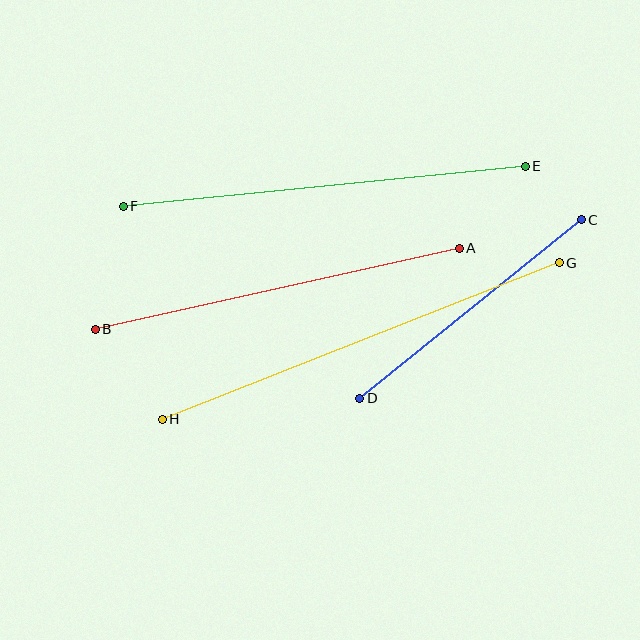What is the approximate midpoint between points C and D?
The midpoint is at approximately (470, 309) pixels.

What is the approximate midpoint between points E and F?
The midpoint is at approximately (324, 186) pixels.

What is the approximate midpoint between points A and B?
The midpoint is at approximately (277, 289) pixels.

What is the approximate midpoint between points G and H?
The midpoint is at approximately (361, 341) pixels.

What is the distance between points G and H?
The distance is approximately 427 pixels.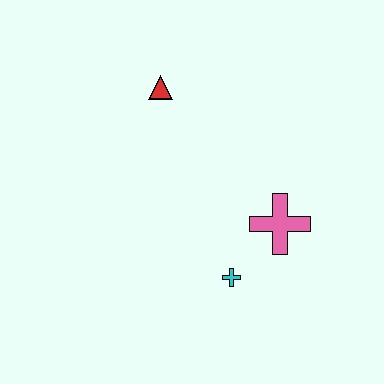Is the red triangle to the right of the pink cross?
No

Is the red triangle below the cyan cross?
No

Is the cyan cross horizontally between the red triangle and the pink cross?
Yes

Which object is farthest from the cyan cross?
The red triangle is farthest from the cyan cross.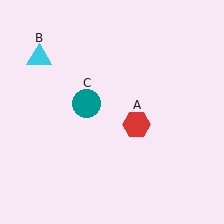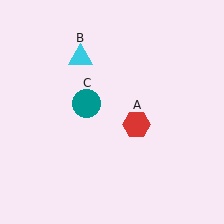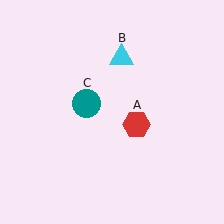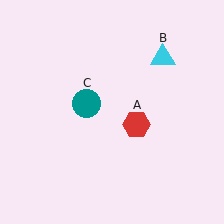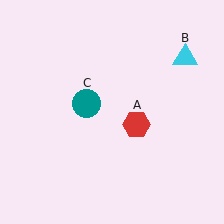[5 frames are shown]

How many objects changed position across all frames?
1 object changed position: cyan triangle (object B).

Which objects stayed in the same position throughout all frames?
Red hexagon (object A) and teal circle (object C) remained stationary.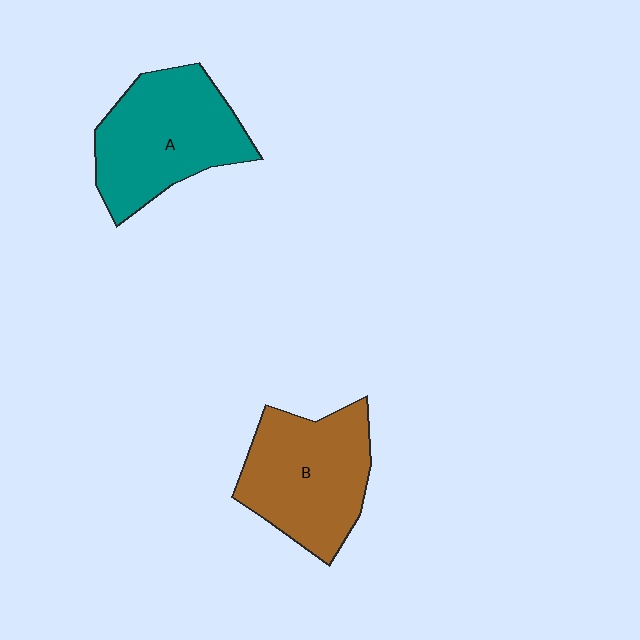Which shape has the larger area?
Shape A (teal).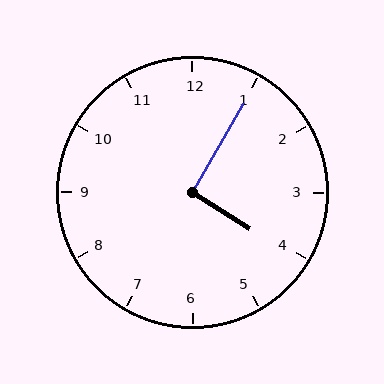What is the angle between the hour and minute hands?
Approximately 92 degrees.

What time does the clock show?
4:05.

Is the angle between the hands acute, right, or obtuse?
It is right.